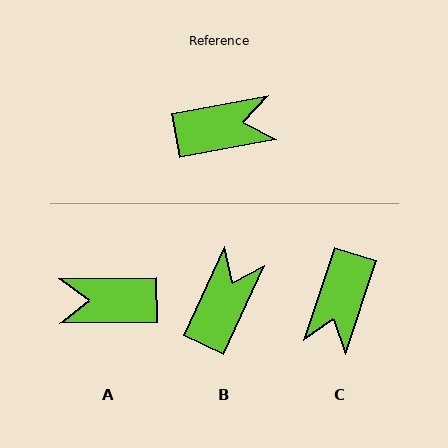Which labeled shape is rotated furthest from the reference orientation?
A, about 170 degrees away.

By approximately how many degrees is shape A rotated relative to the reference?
Approximately 170 degrees counter-clockwise.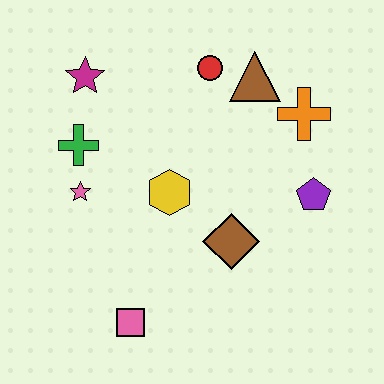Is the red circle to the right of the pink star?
Yes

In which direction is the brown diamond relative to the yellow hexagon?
The brown diamond is to the right of the yellow hexagon.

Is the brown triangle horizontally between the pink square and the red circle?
No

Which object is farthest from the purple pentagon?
The magenta star is farthest from the purple pentagon.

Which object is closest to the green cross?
The pink star is closest to the green cross.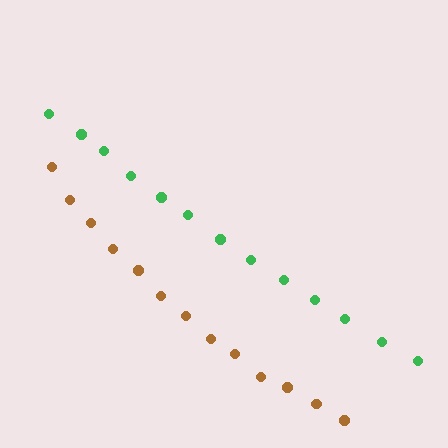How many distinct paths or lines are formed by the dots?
There are 2 distinct paths.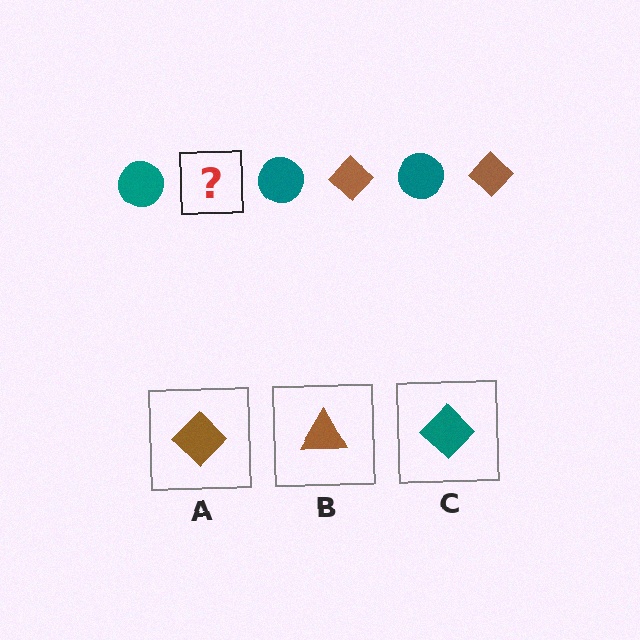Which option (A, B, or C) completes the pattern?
A.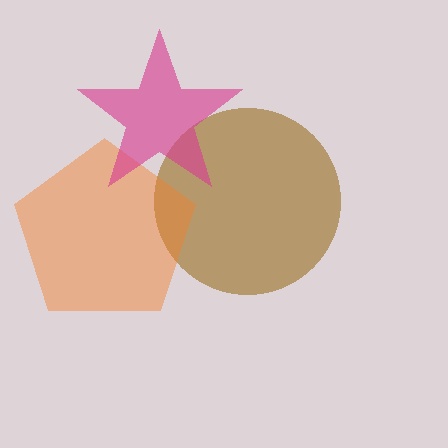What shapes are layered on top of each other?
The layered shapes are: a brown circle, an orange pentagon, a magenta star.